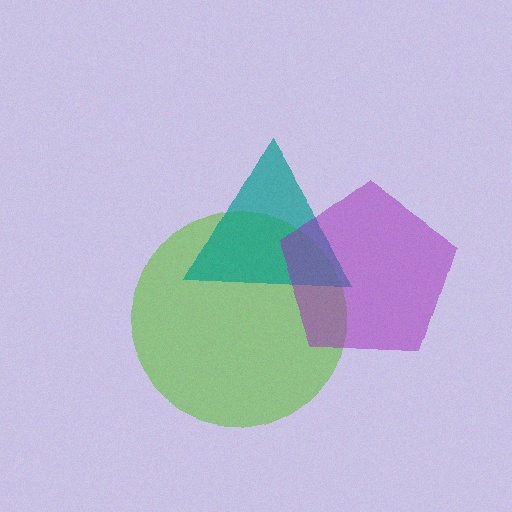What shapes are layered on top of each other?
The layered shapes are: a lime circle, a teal triangle, a purple pentagon.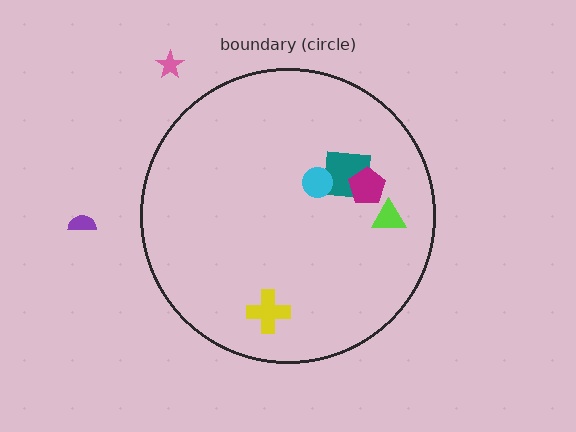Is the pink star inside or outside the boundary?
Outside.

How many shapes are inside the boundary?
5 inside, 2 outside.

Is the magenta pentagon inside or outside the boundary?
Inside.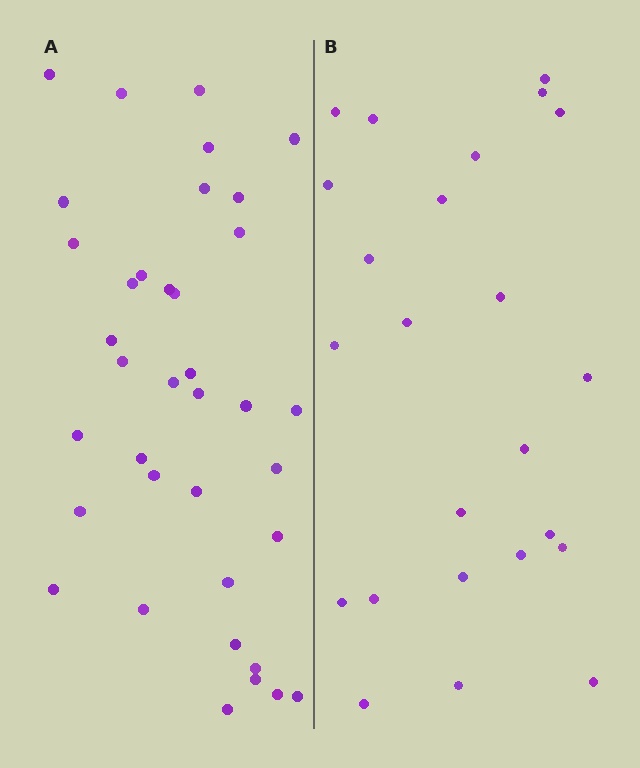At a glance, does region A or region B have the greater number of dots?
Region A (the left region) has more dots.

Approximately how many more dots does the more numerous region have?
Region A has approximately 15 more dots than region B.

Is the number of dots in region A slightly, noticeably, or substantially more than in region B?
Region A has substantially more. The ratio is roughly 1.5 to 1.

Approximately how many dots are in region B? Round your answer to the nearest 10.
About 20 dots. (The exact count is 24, which rounds to 20.)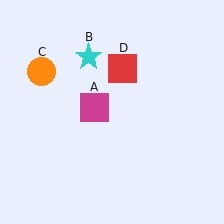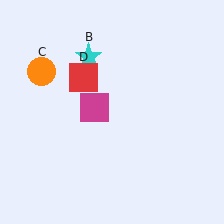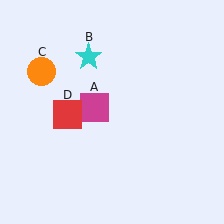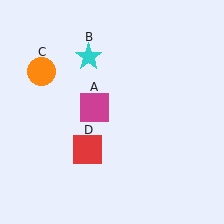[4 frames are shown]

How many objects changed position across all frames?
1 object changed position: red square (object D).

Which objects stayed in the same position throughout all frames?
Magenta square (object A) and cyan star (object B) and orange circle (object C) remained stationary.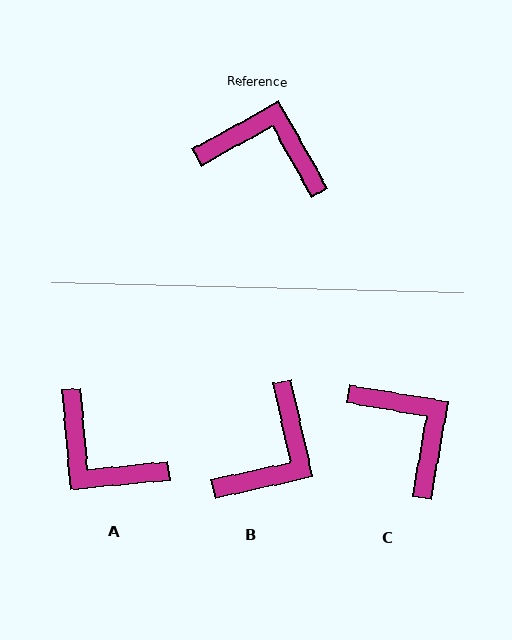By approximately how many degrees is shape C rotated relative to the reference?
Approximately 39 degrees clockwise.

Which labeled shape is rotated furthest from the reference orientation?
A, about 156 degrees away.